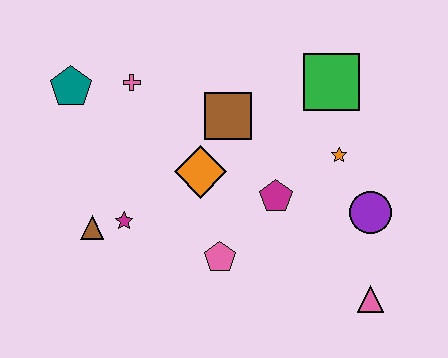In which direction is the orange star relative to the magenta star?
The orange star is to the right of the magenta star.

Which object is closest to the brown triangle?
The magenta star is closest to the brown triangle.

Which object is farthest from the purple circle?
The teal pentagon is farthest from the purple circle.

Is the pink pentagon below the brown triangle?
Yes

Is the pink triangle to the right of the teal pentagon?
Yes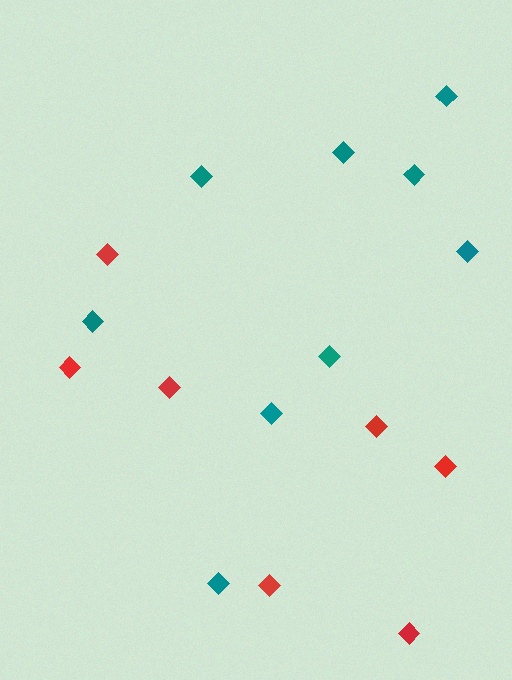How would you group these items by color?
There are 2 groups: one group of red diamonds (7) and one group of teal diamonds (9).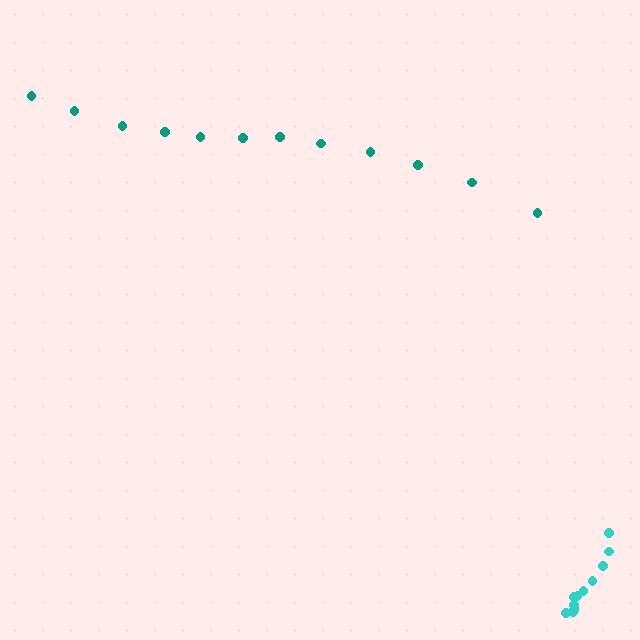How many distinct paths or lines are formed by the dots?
There are 2 distinct paths.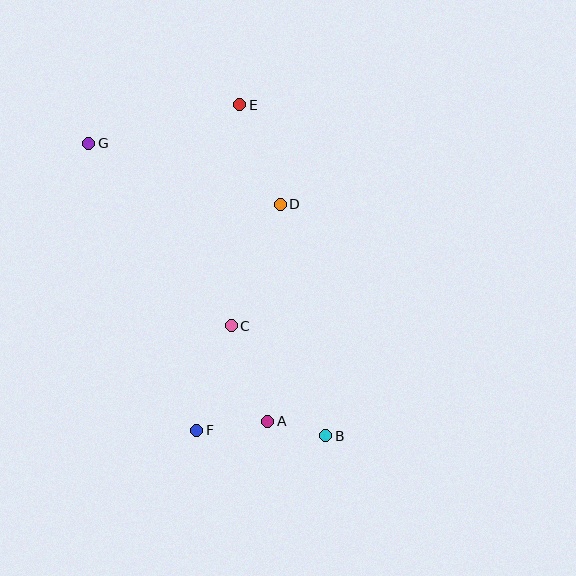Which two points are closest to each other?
Points A and B are closest to each other.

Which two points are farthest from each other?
Points B and G are farthest from each other.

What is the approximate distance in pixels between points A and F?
The distance between A and F is approximately 72 pixels.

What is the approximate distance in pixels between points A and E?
The distance between A and E is approximately 318 pixels.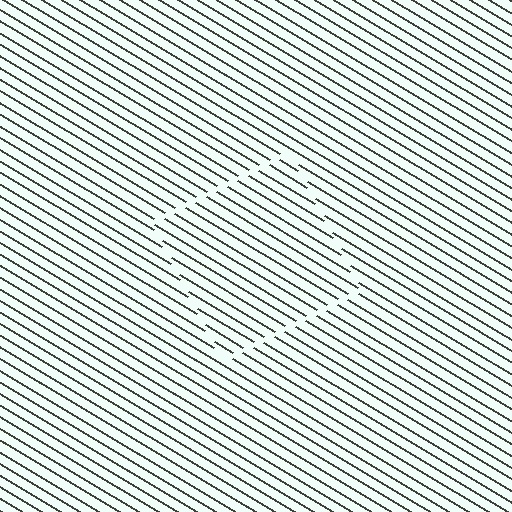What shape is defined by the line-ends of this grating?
An illusory square. The interior of the shape contains the same grating, shifted by half a period — the contour is defined by the phase discontinuity where line-ends from the inner and outer gratings abut.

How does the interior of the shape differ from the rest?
The interior of the shape contains the same grating, shifted by half a period — the contour is defined by the phase discontinuity where line-ends from the inner and outer gratings abut.